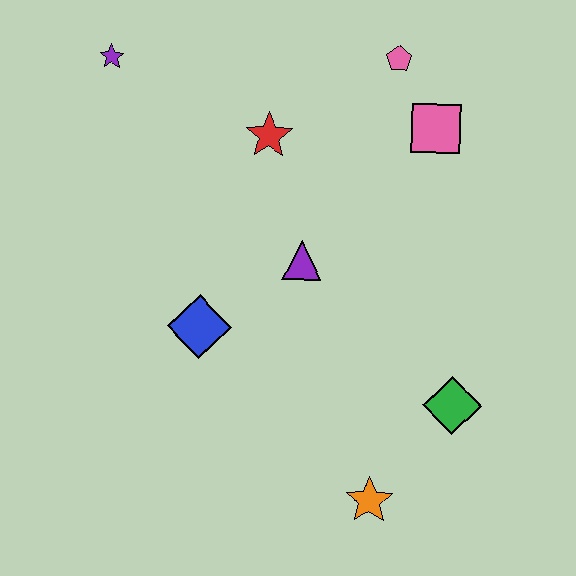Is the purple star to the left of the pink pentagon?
Yes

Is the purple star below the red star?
No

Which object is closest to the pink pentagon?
The pink square is closest to the pink pentagon.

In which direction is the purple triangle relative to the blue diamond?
The purple triangle is to the right of the blue diamond.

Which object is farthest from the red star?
The orange star is farthest from the red star.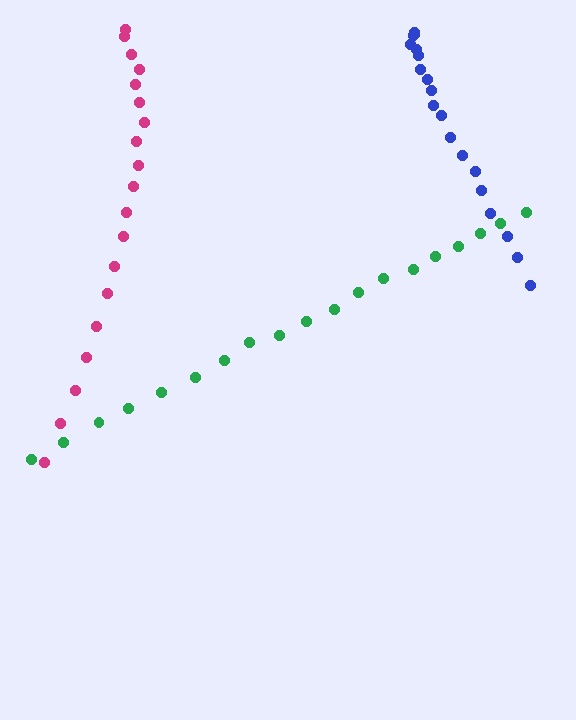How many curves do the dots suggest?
There are 3 distinct paths.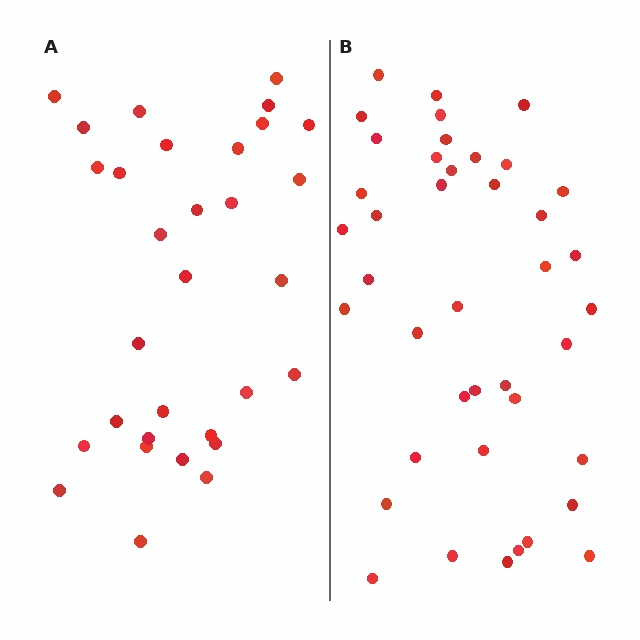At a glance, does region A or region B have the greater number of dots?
Region B (the right region) has more dots.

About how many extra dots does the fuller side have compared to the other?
Region B has roughly 10 or so more dots than region A.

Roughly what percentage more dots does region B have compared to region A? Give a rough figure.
About 30% more.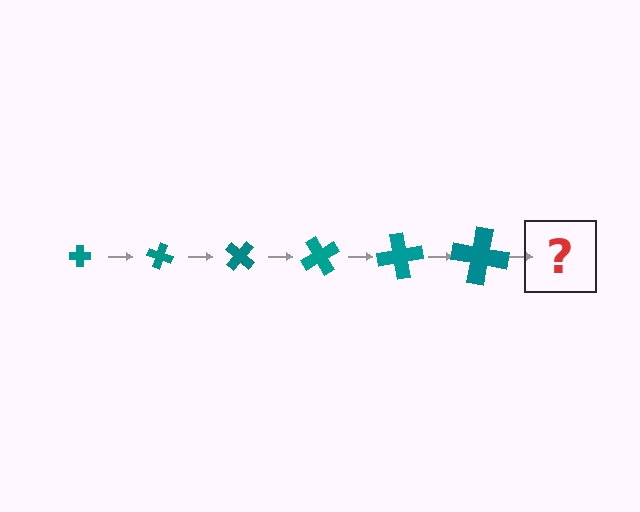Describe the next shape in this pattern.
It should be a cross, larger than the previous one and rotated 120 degrees from the start.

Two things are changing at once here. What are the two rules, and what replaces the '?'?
The two rules are that the cross grows larger each step and it rotates 20 degrees each step. The '?' should be a cross, larger than the previous one and rotated 120 degrees from the start.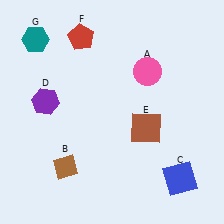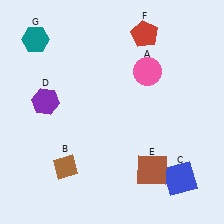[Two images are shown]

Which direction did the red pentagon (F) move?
The red pentagon (F) moved right.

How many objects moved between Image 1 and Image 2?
2 objects moved between the two images.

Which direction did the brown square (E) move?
The brown square (E) moved down.